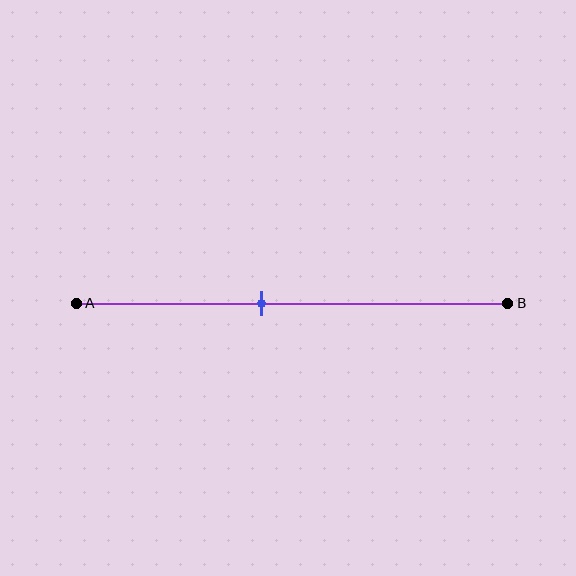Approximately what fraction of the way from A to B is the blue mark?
The blue mark is approximately 45% of the way from A to B.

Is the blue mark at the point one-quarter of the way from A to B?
No, the mark is at about 45% from A, not at the 25% one-quarter point.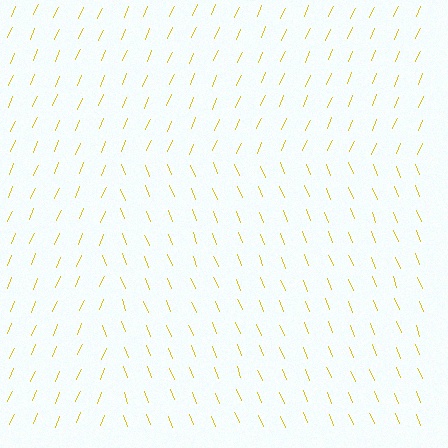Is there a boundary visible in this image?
Yes, there is a texture boundary formed by a change in line orientation.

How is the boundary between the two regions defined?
The boundary is defined purely by a change in line orientation (approximately 45 degrees difference). All lines are the same color and thickness.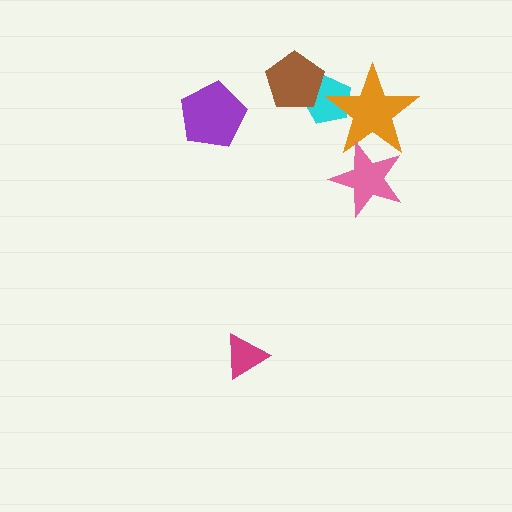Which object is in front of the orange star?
The pink star is in front of the orange star.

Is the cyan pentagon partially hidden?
Yes, it is partially covered by another shape.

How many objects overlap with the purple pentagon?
0 objects overlap with the purple pentagon.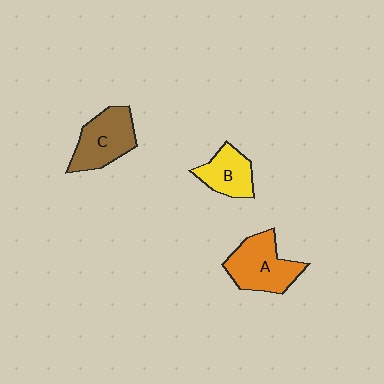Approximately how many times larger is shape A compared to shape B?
Approximately 1.4 times.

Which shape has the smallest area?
Shape B (yellow).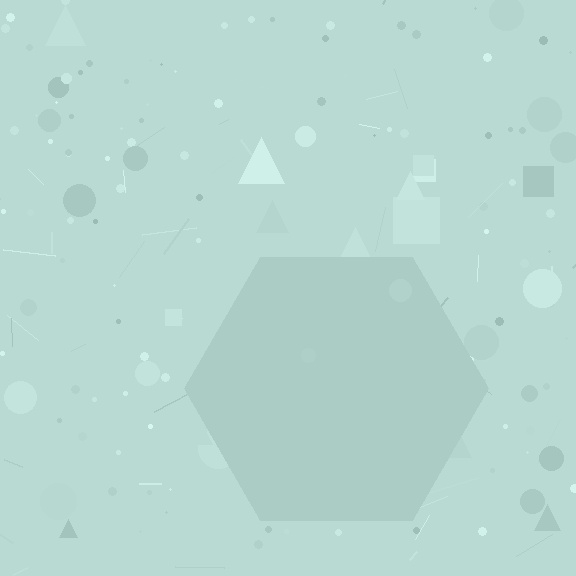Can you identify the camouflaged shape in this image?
The camouflaged shape is a hexagon.